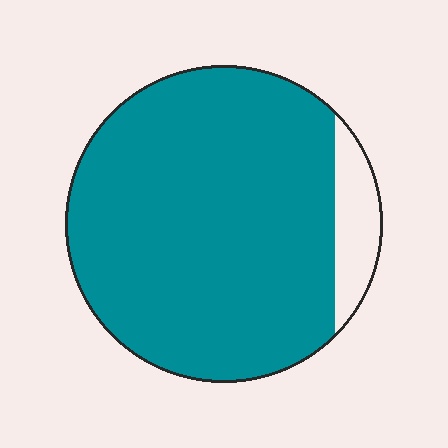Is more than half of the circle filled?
Yes.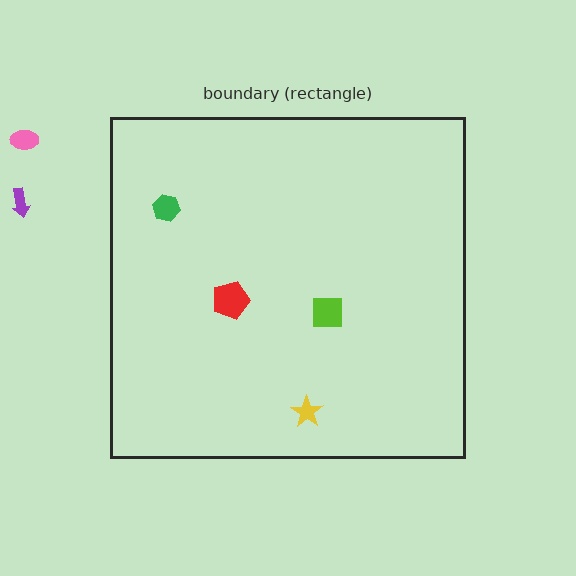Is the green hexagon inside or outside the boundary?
Inside.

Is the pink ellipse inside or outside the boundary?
Outside.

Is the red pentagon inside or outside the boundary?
Inside.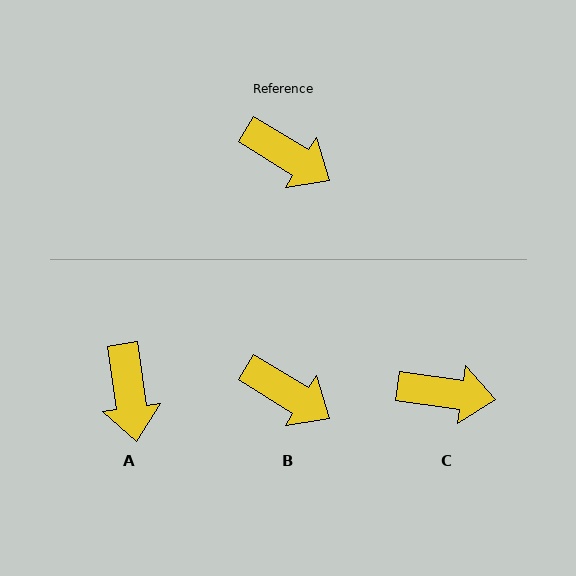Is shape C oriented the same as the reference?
No, it is off by about 24 degrees.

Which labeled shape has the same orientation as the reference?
B.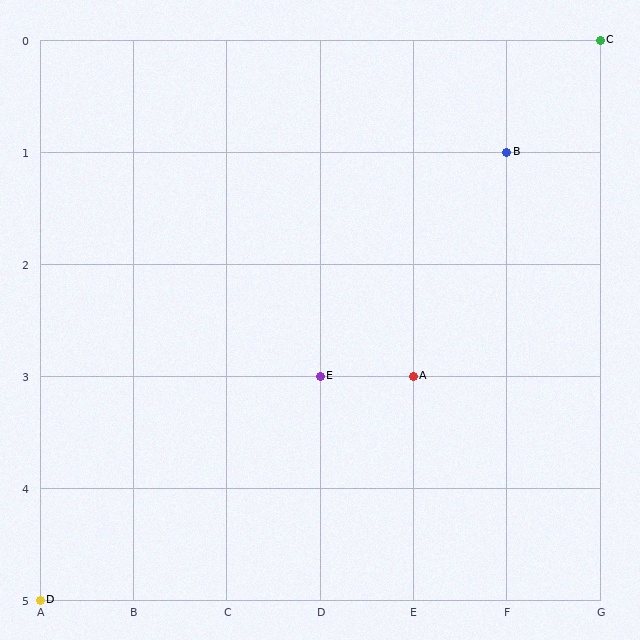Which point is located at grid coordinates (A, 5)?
Point D is at (A, 5).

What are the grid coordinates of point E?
Point E is at grid coordinates (D, 3).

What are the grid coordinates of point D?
Point D is at grid coordinates (A, 5).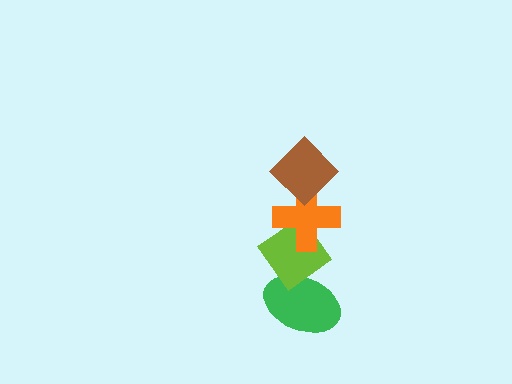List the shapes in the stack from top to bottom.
From top to bottom: the brown diamond, the orange cross, the lime diamond, the green ellipse.